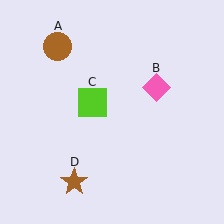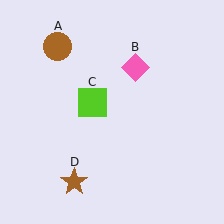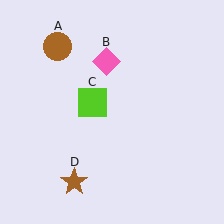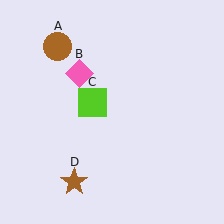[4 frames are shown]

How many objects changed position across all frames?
1 object changed position: pink diamond (object B).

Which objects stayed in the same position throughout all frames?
Brown circle (object A) and lime square (object C) and brown star (object D) remained stationary.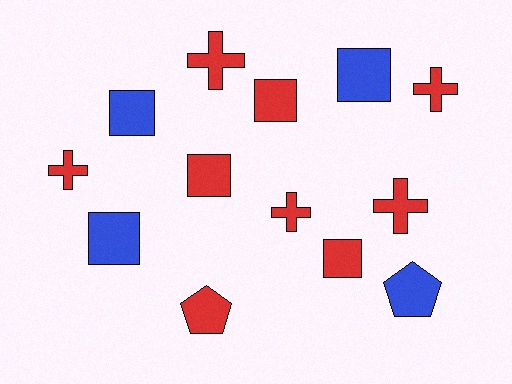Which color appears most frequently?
Red, with 9 objects.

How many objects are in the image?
There are 13 objects.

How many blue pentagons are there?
There is 1 blue pentagon.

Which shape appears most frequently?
Square, with 6 objects.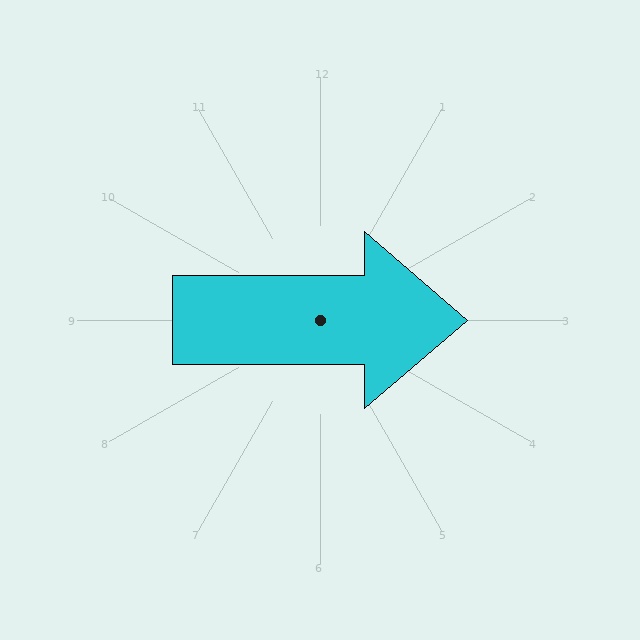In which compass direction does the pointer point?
East.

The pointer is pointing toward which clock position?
Roughly 3 o'clock.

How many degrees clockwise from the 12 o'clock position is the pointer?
Approximately 90 degrees.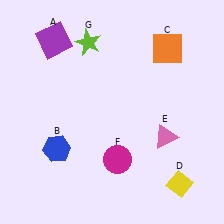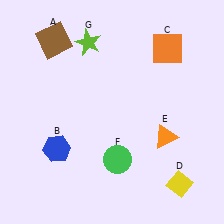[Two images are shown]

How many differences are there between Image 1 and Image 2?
There are 3 differences between the two images.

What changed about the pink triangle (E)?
In Image 1, E is pink. In Image 2, it changed to orange.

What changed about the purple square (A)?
In Image 1, A is purple. In Image 2, it changed to brown.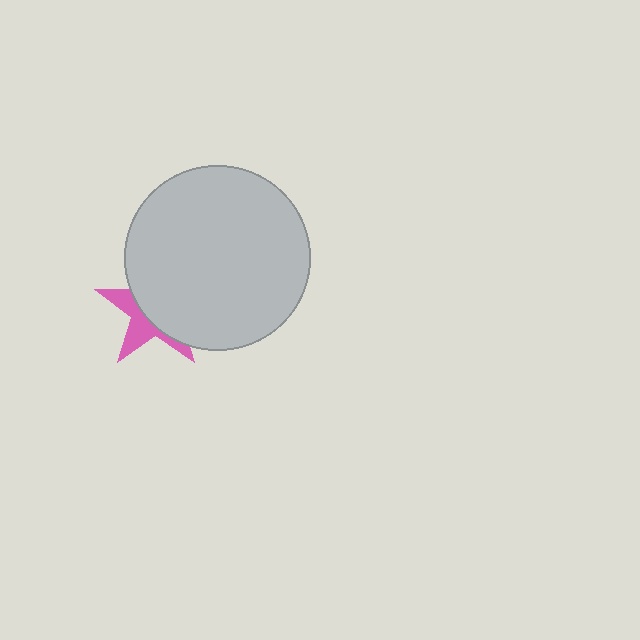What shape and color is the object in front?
The object in front is a light gray circle.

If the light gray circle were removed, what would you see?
You would see the complete pink star.